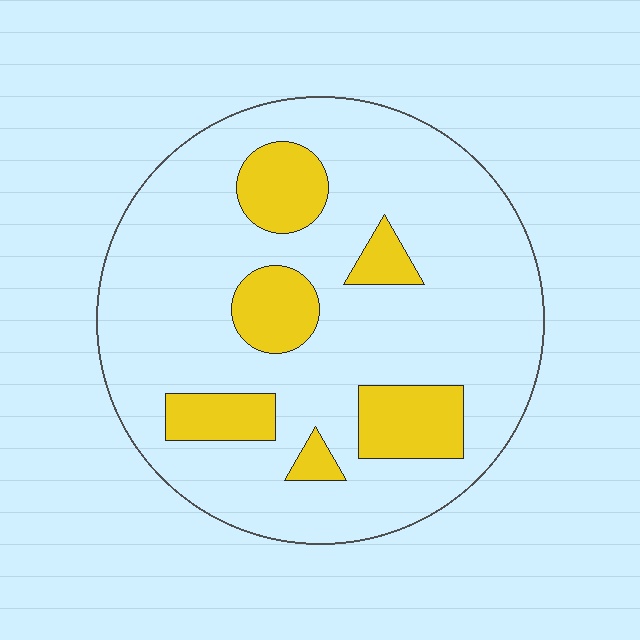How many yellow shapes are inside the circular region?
6.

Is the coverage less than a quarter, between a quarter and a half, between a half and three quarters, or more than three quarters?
Less than a quarter.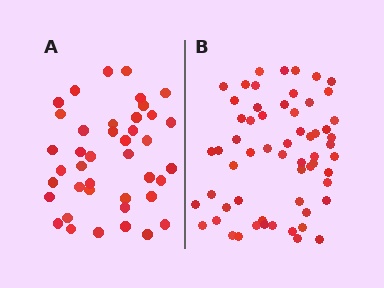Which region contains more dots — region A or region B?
Region B (the right region) has more dots.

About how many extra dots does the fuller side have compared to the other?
Region B has approximately 20 more dots than region A.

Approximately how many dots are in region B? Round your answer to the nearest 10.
About 60 dots.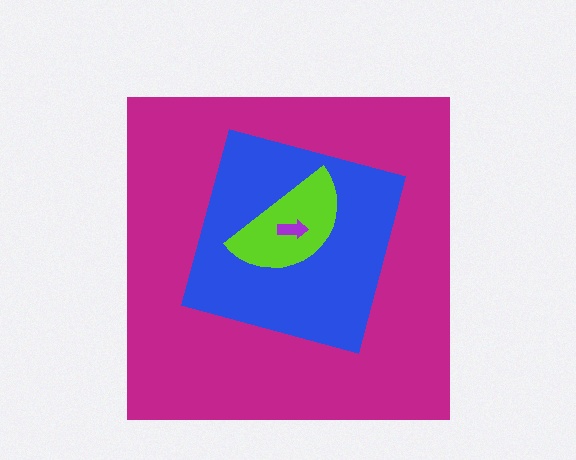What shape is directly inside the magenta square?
The blue square.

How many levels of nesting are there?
4.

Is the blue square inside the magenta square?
Yes.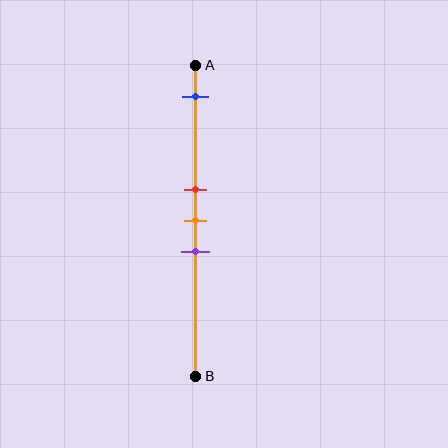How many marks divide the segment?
There are 4 marks dividing the segment.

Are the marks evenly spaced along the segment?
No, the marks are not evenly spaced.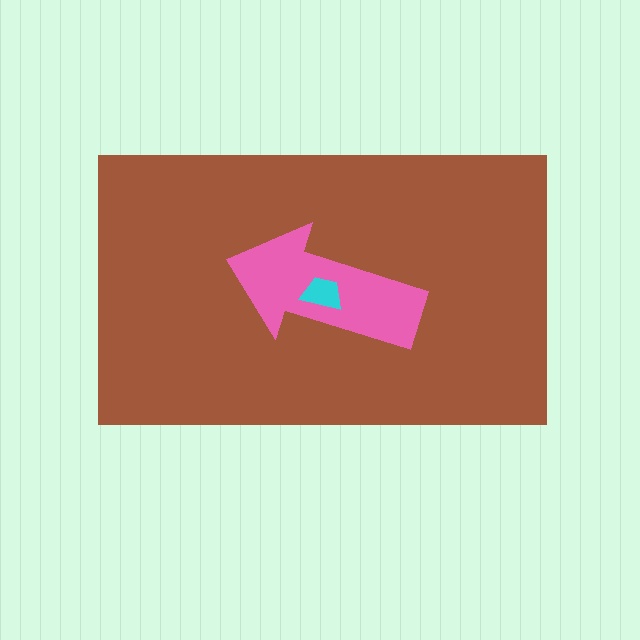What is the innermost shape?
The cyan trapezoid.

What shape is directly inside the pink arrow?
The cyan trapezoid.